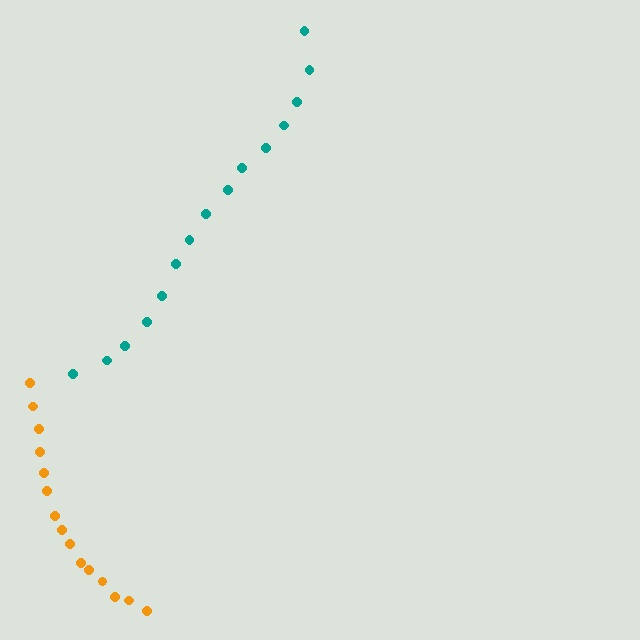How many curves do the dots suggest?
There are 2 distinct paths.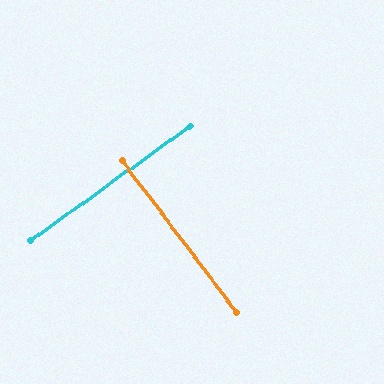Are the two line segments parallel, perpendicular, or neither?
Perpendicular — they meet at approximately 89°.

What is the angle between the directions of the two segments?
Approximately 89 degrees.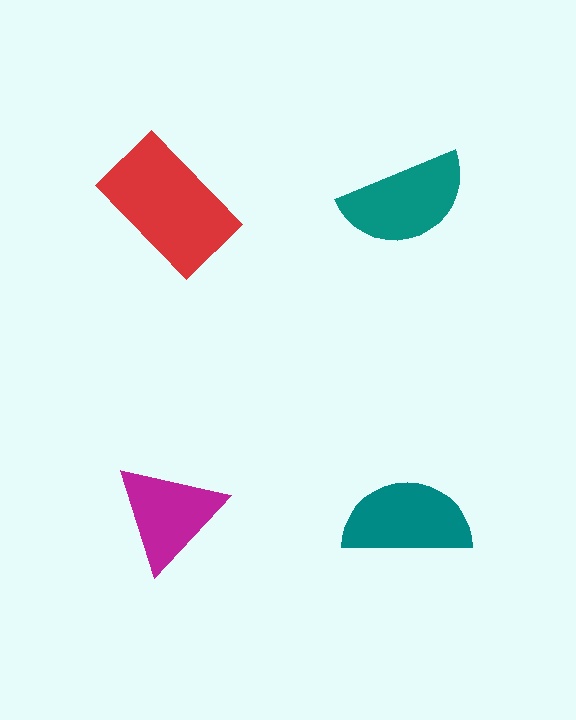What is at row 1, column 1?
A red rectangle.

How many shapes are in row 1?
2 shapes.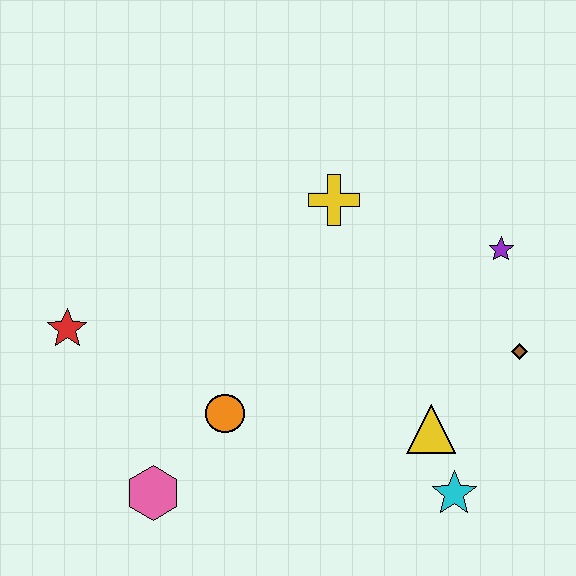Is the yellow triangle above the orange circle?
No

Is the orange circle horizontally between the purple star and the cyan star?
No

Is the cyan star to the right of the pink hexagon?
Yes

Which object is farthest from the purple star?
The red star is farthest from the purple star.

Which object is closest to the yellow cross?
The purple star is closest to the yellow cross.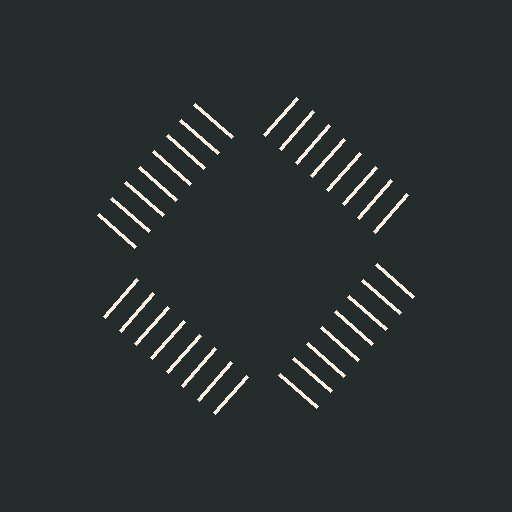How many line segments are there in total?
32 — 8 along each of the 4 edges.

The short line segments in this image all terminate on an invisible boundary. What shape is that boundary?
An illusory square — the line segments terminate on its edges but no continuous stroke is drawn.